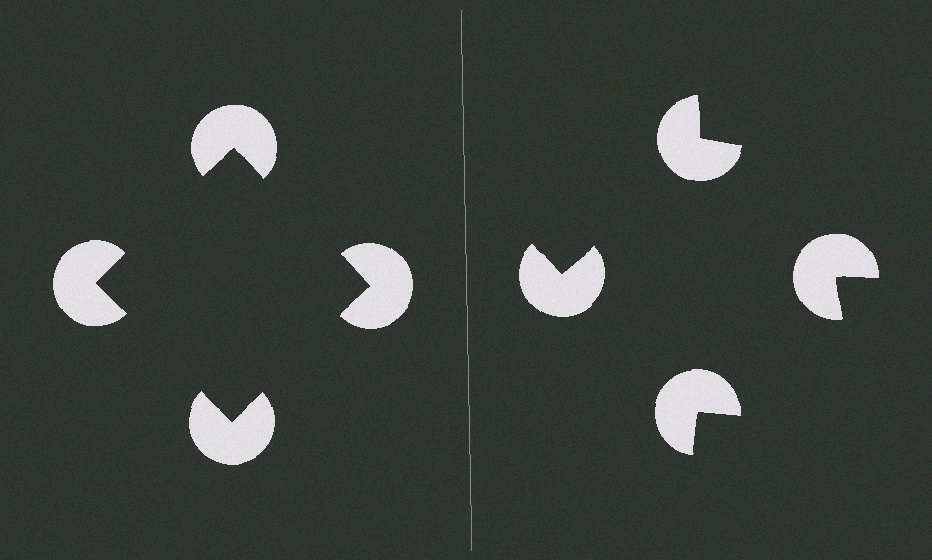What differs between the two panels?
The pac-man discs are positioned identically on both sides; only the wedge orientations differ. On the left they align to a square; on the right they are misaligned.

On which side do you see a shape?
An illusory square appears on the left side. On the right side the wedge cuts are rotated, so no coherent shape forms.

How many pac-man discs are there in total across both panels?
8 — 4 on each side.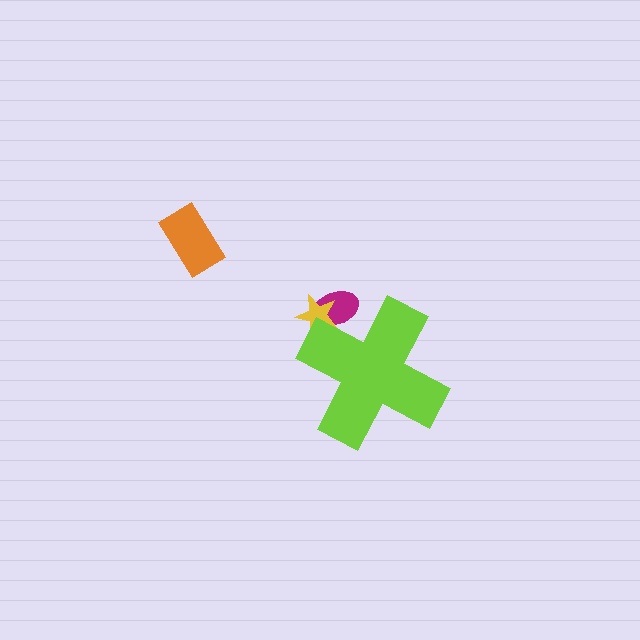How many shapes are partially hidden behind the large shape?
2 shapes are partially hidden.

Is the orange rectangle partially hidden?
No, the orange rectangle is fully visible.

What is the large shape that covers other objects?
A lime cross.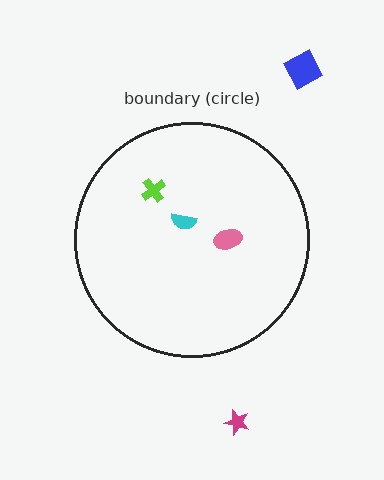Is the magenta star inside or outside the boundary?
Outside.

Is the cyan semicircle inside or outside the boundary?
Inside.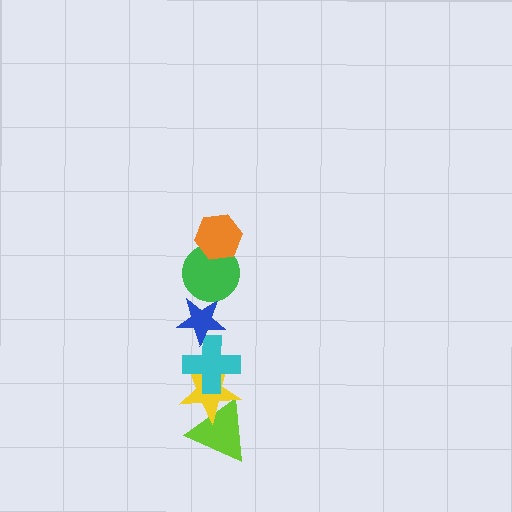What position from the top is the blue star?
The blue star is 3rd from the top.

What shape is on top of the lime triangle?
The yellow star is on top of the lime triangle.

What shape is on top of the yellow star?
The cyan cross is on top of the yellow star.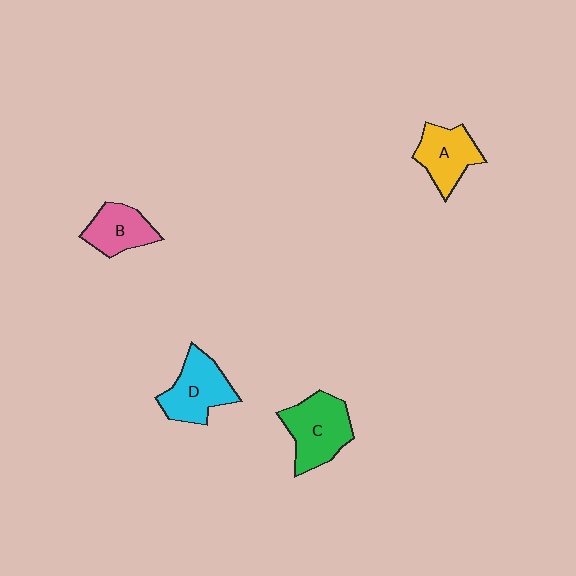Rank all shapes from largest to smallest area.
From largest to smallest: C (green), D (cyan), A (yellow), B (pink).